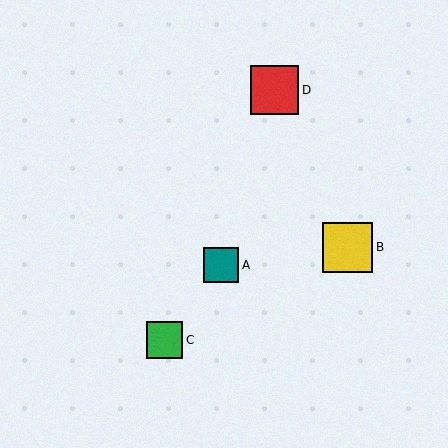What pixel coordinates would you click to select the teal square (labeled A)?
Click at (221, 265) to select the teal square A.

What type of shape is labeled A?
Shape A is a teal square.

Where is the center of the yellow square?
The center of the yellow square is at (347, 247).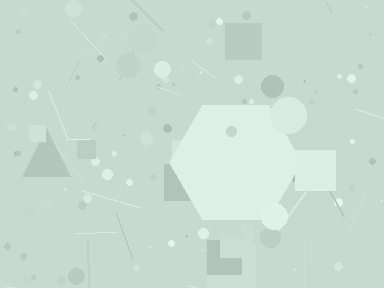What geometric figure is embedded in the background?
A hexagon is embedded in the background.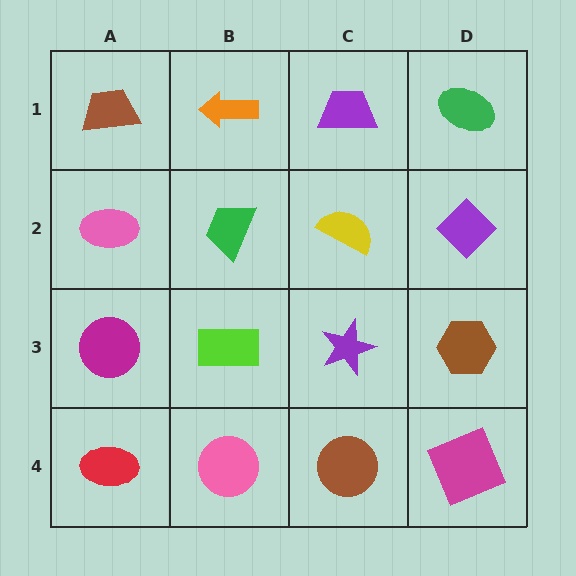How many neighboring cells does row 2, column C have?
4.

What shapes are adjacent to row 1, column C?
A yellow semicircle (row 2, column C), an orange arrow (row 1, column B), a green ellipse (row 1, column D).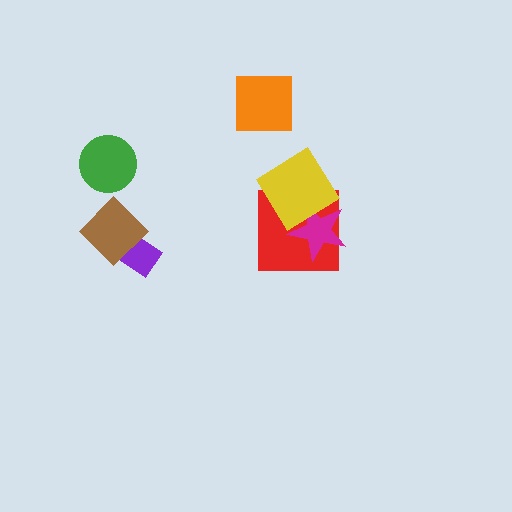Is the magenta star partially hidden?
Yes, it is partially covered by another shape.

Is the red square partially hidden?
Yes, it is partially covered by another shape.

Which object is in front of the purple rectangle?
The brown diamond is in front of the purple rectangle.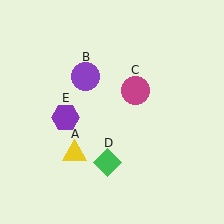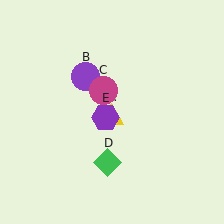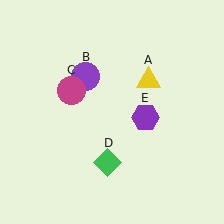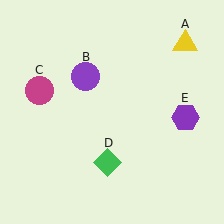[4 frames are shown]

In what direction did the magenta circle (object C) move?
The magenta circle (object C) moved left.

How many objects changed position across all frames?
3 objects changed position: yellow triangle (object A), magenta circle (object C), purple hexagon (object E).